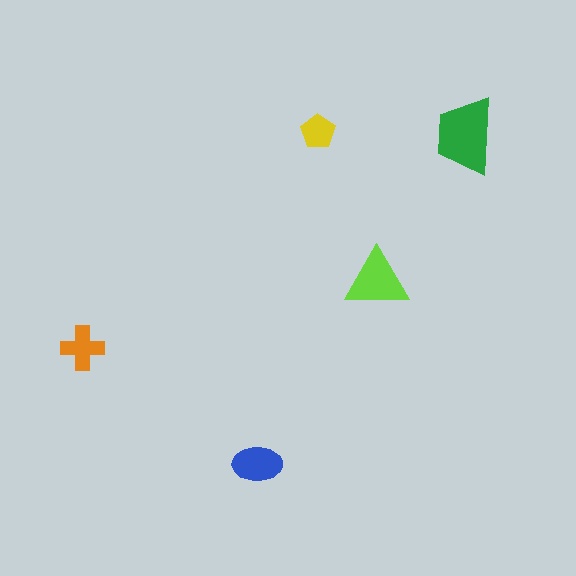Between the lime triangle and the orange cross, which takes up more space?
The lime triangle.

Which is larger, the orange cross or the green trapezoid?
The green trapezoid.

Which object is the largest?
The green trapezoid.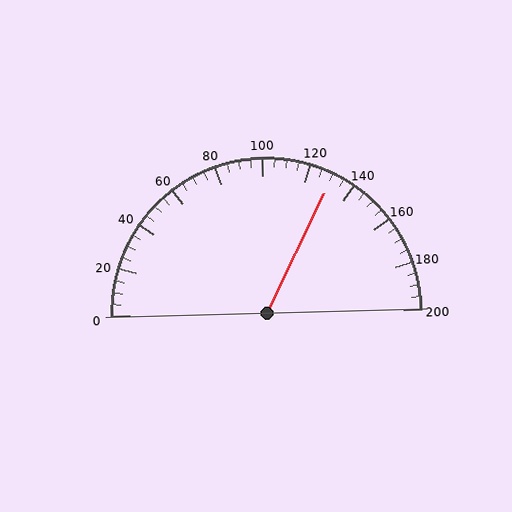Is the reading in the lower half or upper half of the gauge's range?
The reading is in the upper half of the range (0 to 200).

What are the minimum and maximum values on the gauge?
The gauge ranges from 0 to 200.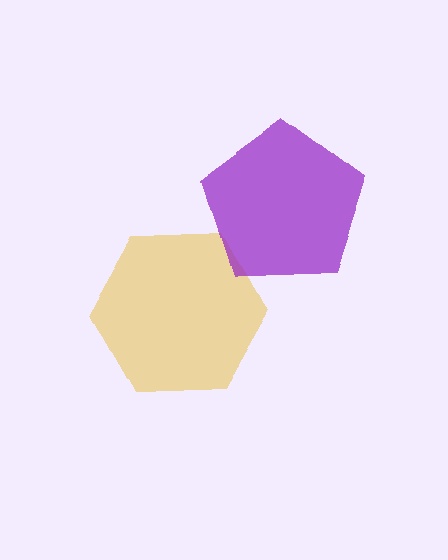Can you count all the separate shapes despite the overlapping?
Yes, there are 2 separate shapes.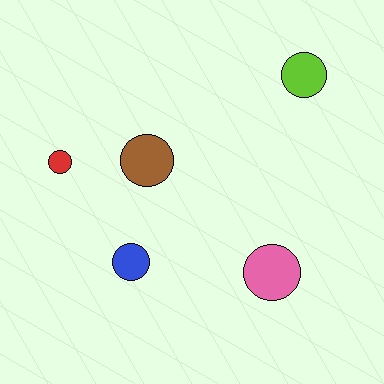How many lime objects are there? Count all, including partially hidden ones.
There is 1 lime object.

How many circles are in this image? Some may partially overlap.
There are 5 circles.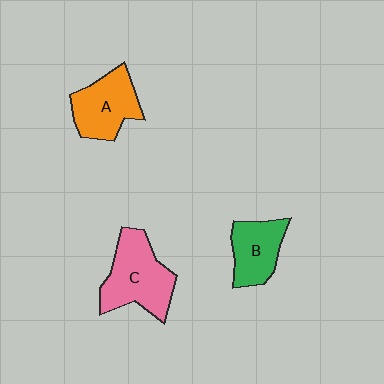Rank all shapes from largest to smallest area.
From largest to smallest: C (pink), A (orange), B (green).